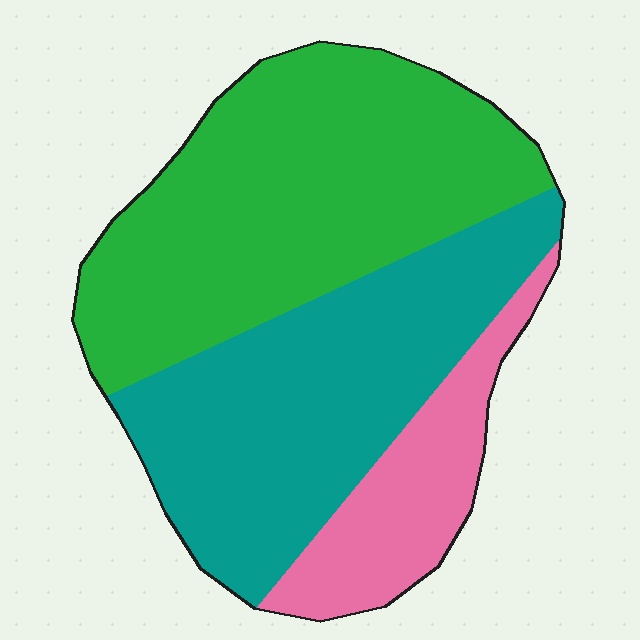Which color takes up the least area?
Pink, at roughly 15%.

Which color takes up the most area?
Green, at roughly 45%.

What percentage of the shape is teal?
Teal takes up between a quarter and a half of the shape.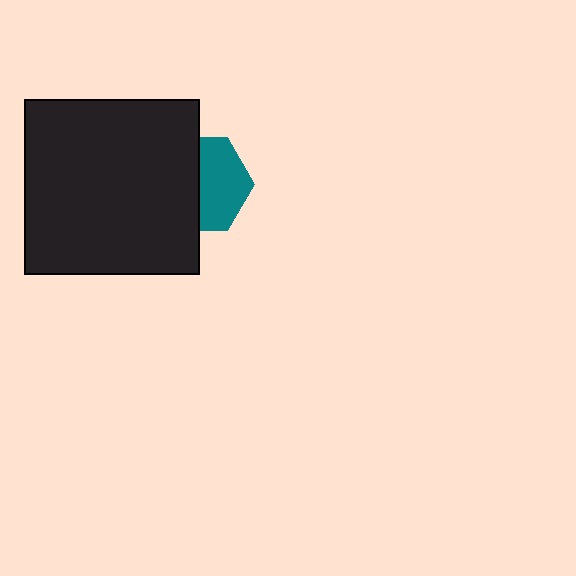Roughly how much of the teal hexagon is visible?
About half of it is visible (roughly 51%).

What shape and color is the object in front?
The object in front is a black square.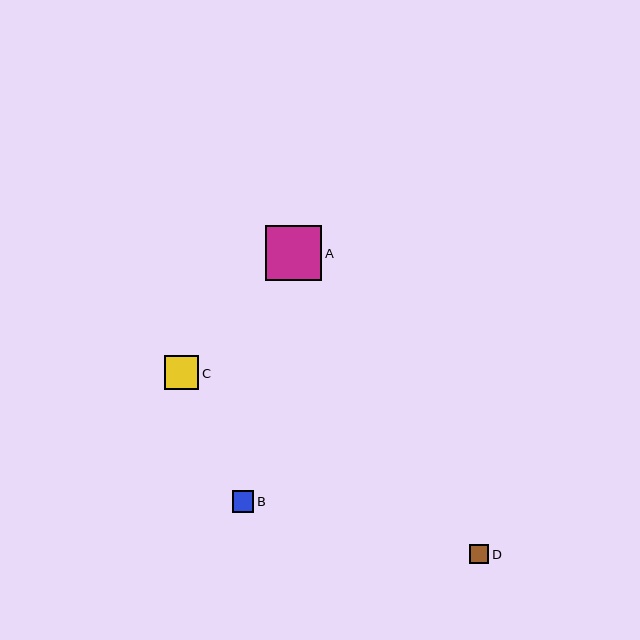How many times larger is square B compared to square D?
Square B is approximately 1.1 times the size of square D.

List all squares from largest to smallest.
From largest to smallest: A, C, B, D.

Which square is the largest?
Square A is the largest with a size of approximately 56 pixels.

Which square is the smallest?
Square D is the smallest with a size of approximately 19 pixels.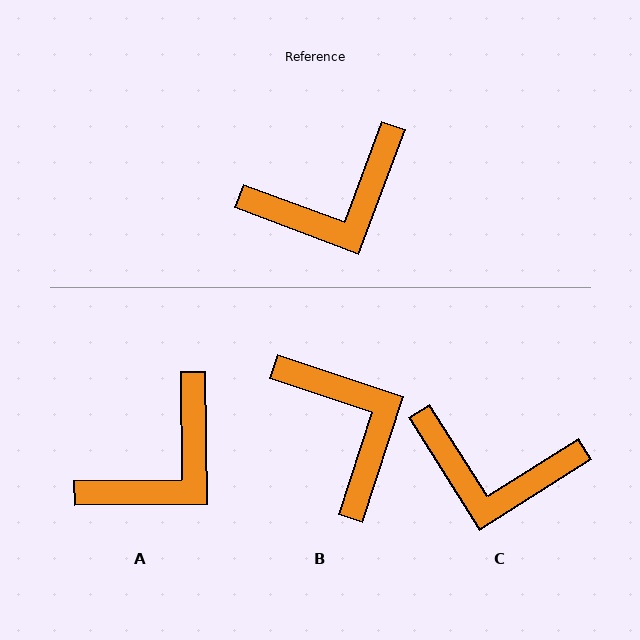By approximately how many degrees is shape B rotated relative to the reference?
Approximately 92 degrees counter-clockwise.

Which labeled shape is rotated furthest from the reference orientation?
B, about 92 degrees away.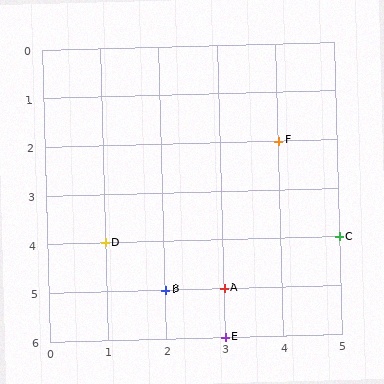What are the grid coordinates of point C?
Point C is at grid coordinates (5, 4).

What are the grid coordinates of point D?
Point D is at grid coordinates (1, 4).